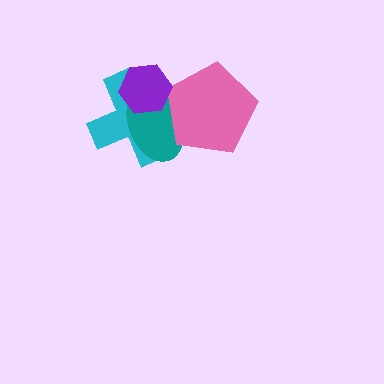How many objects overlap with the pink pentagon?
2 objects overlap with the pink pentagon.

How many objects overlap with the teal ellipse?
3 objects overlap with the teal ellipse.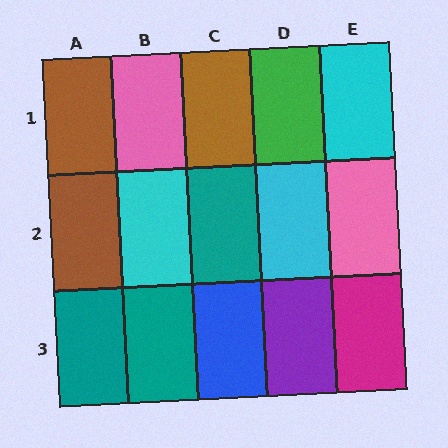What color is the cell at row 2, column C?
Teal.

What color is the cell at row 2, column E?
Pink.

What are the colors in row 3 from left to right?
Teal, teal, blue, purple, magenta.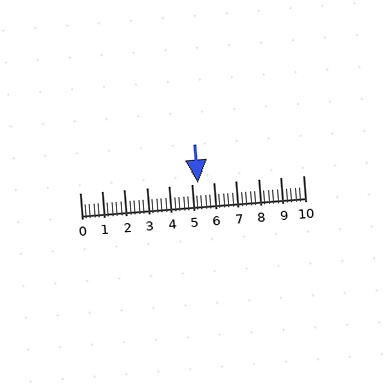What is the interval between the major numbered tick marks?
The major tick marks are spaced 1 units apart.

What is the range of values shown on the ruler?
The ruler shows values from 0 to 10.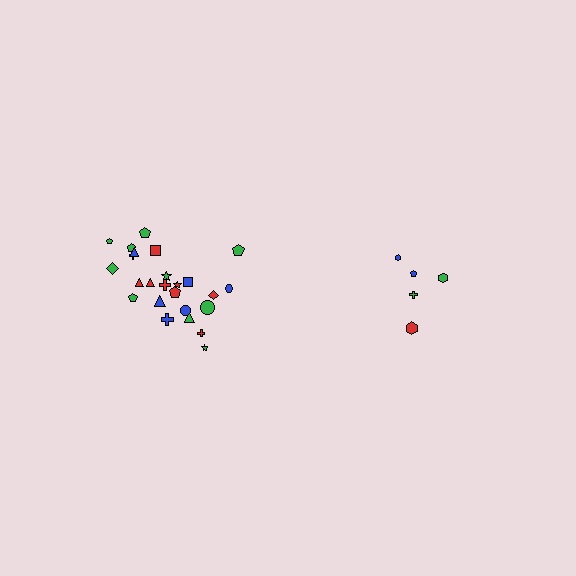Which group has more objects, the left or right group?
The left group.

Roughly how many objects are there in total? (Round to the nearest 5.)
Roughly 30 objects in total.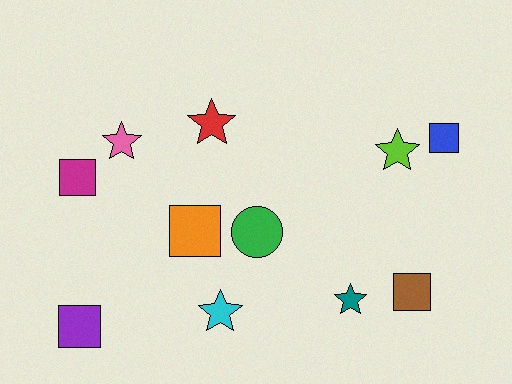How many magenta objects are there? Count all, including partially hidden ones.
There is 1 magenta object.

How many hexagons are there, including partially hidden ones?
There are no hexagons.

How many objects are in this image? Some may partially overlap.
There are 11 objects.